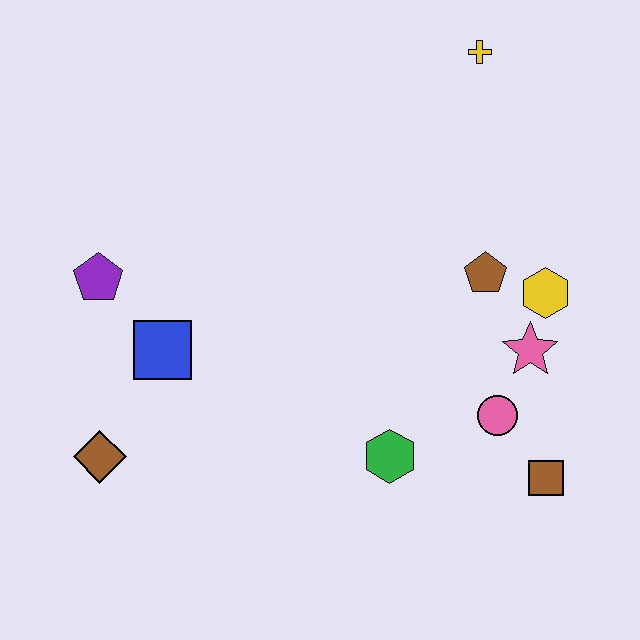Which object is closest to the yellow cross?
The brown pentagon is closest to the yellow cross.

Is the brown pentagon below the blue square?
No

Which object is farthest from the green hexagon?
The yellow cross is farthest from the green hexagon.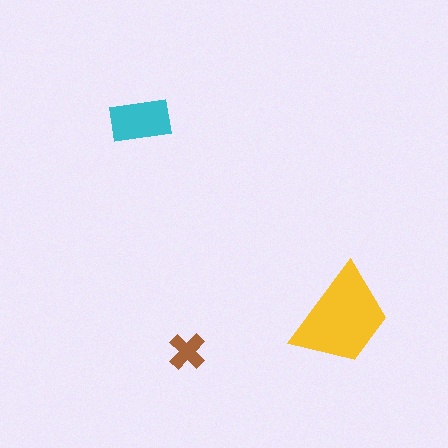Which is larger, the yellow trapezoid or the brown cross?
The yellow trapezoid.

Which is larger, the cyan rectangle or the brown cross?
The cyan rectangle.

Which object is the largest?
The yellow trapezoid.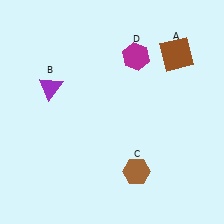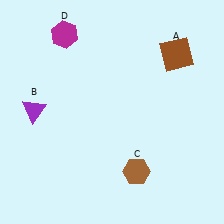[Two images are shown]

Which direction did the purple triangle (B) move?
The purple triangle (B) moved down.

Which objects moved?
The objects that moved are: the purple triangle (B), the magenta hexagon (D).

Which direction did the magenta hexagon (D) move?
The magenta hexagon (D) moved left.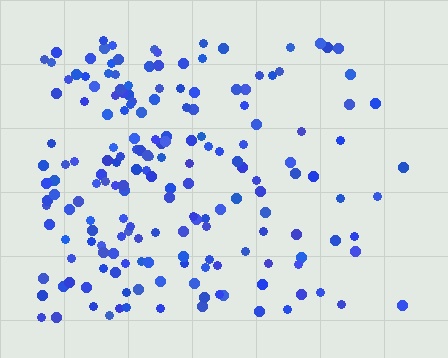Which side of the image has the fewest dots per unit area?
The right.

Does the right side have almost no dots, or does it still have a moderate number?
Still a moderate number, just noticeably fewer than the left.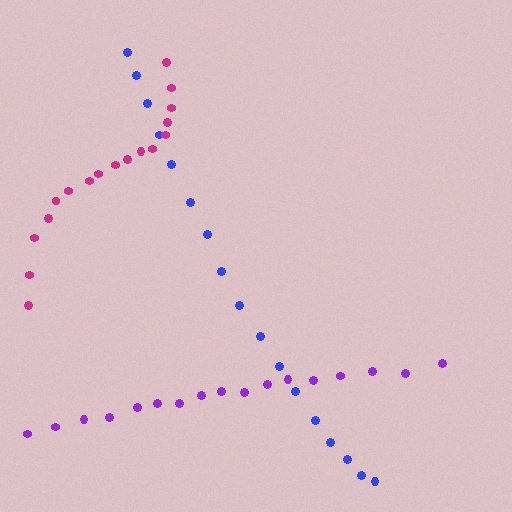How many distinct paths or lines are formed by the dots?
There are 3 distinct paths.